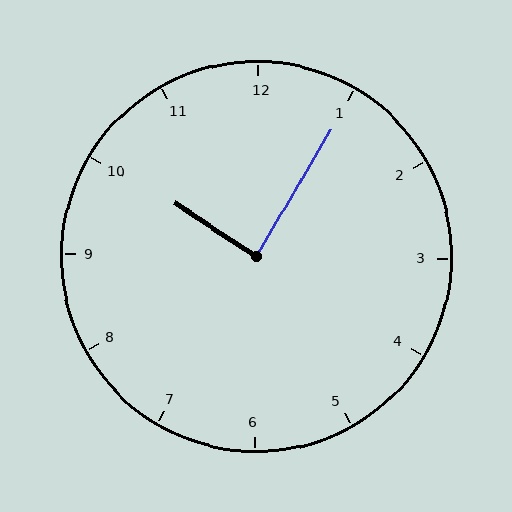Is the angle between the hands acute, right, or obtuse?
It is right.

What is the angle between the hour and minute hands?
Approximately 88 degrees.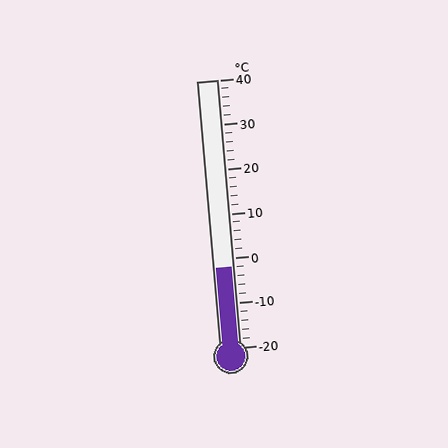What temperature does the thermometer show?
The thermometer shows approximately -2°C.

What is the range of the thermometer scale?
The thermometer scale ranges from -20°C to 40°C.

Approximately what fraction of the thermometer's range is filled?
The thermometer is filled to approximately 30% of its range.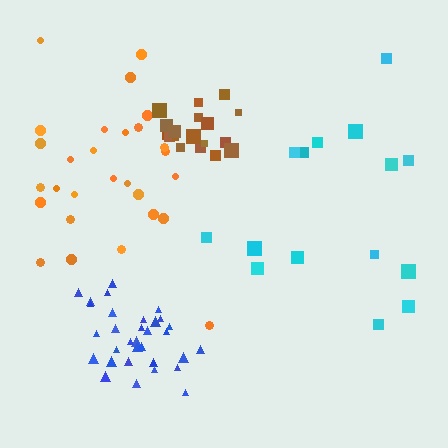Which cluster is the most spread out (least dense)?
Cyan.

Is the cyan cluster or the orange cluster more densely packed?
Orange.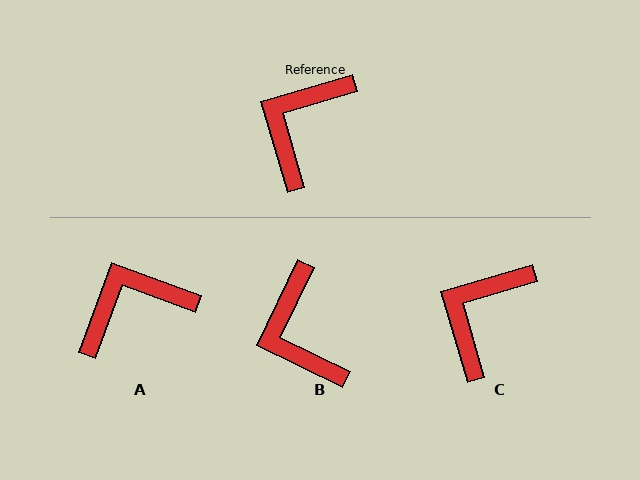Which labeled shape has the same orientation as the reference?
C.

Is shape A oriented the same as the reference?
No, it is off by about 36 degrees.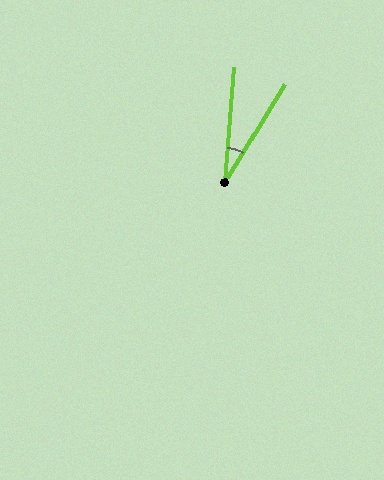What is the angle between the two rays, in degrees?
Approximately 27 degrees.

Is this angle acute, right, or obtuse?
It is acute.